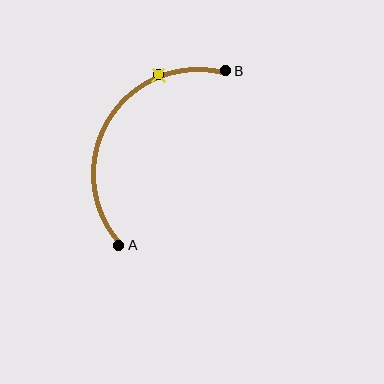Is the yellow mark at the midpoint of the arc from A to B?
No. The yellow mark lies on the arc but is closer to endpoint B. The arc midpoint would be at the point on the curve equidistant along the arc from both A and B.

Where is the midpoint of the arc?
The arc midpoint is the point on the curve farthest from the straight line joining A and B. It sits to the left of that line.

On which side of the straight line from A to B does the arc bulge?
The arc bulges to the left of the straight line connecting A and B.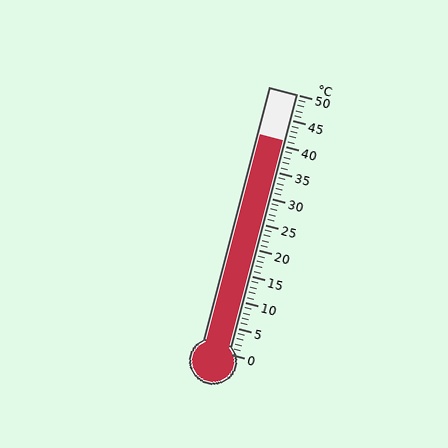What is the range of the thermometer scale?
The thermometer scale ranges from 0°C to 50°C.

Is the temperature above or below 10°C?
The temperature is above 10°C.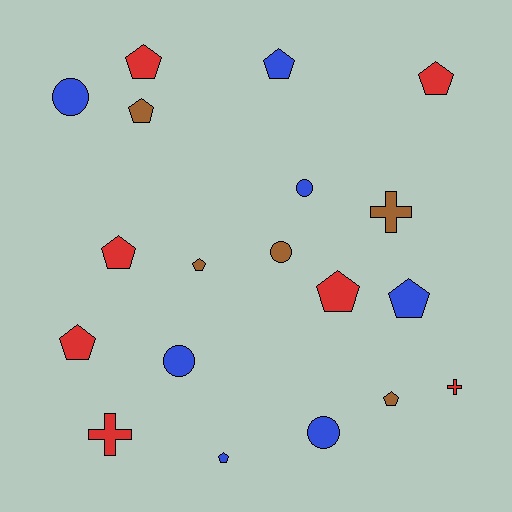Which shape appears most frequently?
Pentagon, with 11 objects.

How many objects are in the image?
There are 19 objects.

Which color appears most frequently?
Blue, with 7 objects.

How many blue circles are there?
There are 4 blue circles.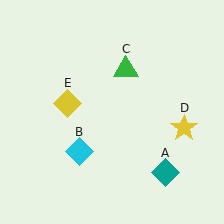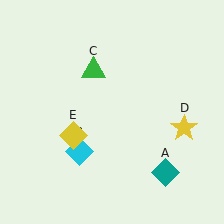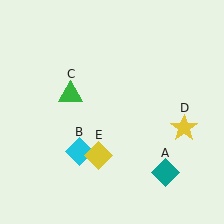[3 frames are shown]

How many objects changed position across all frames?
2 objects changed position: green triangle (object C), yellow diamond (object E).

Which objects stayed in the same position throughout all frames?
Teal diamond (object A) and cyan diamond (object B) and yellow star (object D) remained stationary.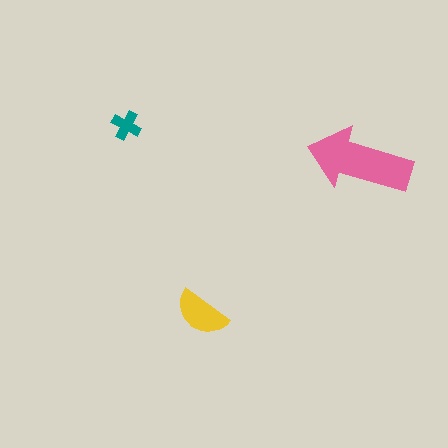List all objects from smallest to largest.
The teal cross, the yellow semicircle, the pink arrow.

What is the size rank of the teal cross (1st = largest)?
3rd.